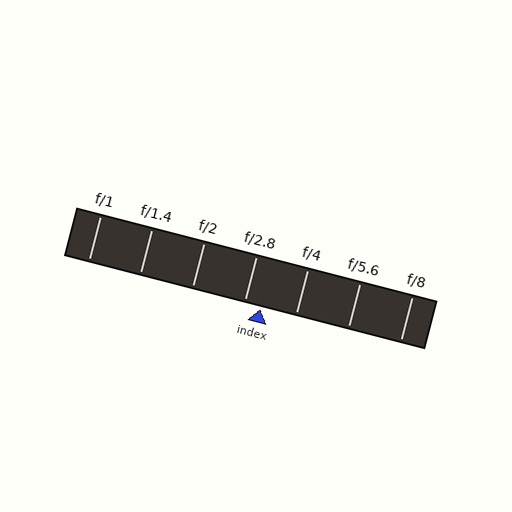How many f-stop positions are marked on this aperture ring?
There are 7 f-stop positions marked.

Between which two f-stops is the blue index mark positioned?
The index mark is between f/2.8 and f/4.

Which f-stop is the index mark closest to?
The index mark is closest to f/2.8.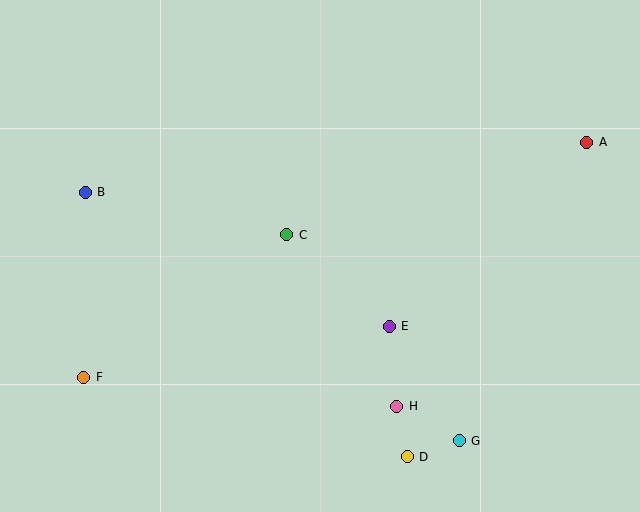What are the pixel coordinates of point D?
Point D is at (407, 457).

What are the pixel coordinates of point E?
Point E is at (389, 326).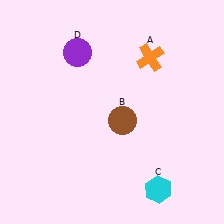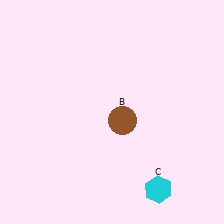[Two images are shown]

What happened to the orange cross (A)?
The orange cross (A) was removed in Image 2. It was in the top-right area of Image 1.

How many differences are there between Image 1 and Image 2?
There are 2 differences between the two images.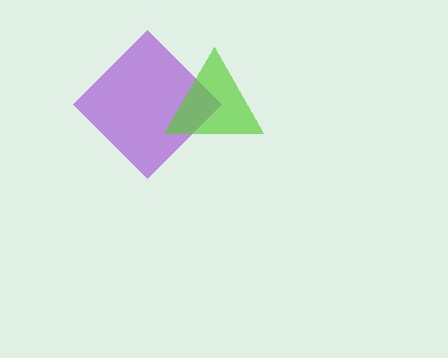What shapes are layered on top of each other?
The layered shapes are: a purple diamond, a lime triangle.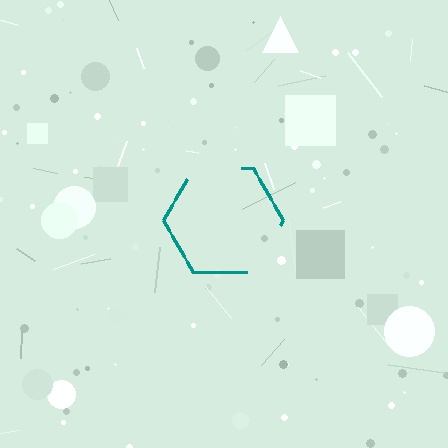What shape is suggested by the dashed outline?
The dashed outline suggests a hexagon.